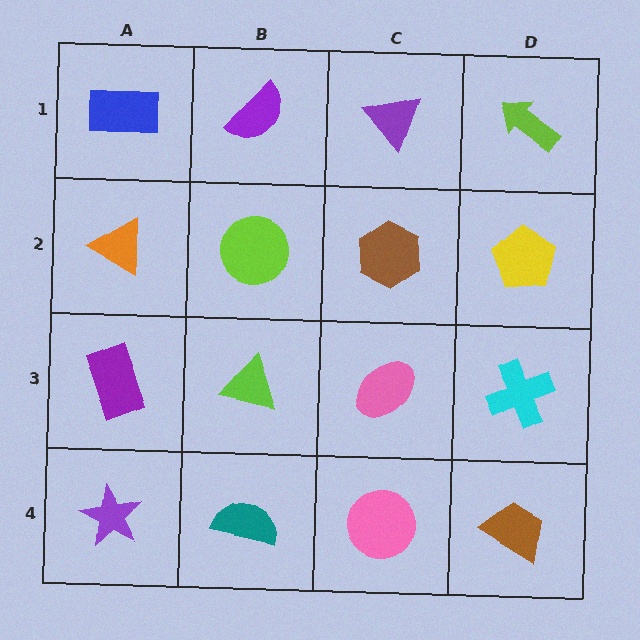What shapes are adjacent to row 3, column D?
A yellow pentagon (row 2, column D), a brown trapezoid (row 4, column D), a pink ellipse (row 3, column C).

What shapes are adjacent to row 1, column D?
A yellow pentagon (row 2, column D), a purple triangle (row 1, column C).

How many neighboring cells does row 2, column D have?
3.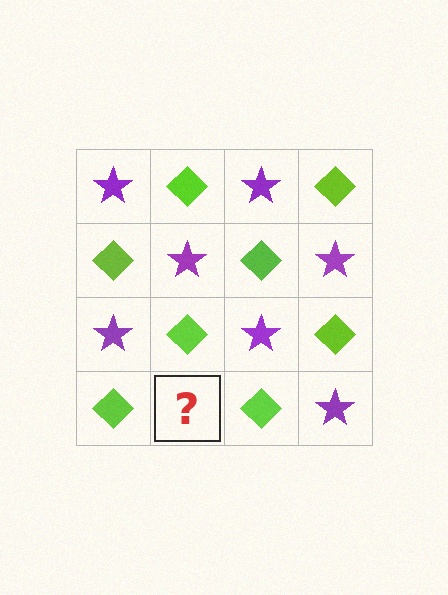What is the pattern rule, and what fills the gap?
The rule is that it alternates purple star and lime diamond in a checkerboard pattern. The gap should be filled with a purple star.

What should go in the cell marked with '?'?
The missing cell should contain a purple star.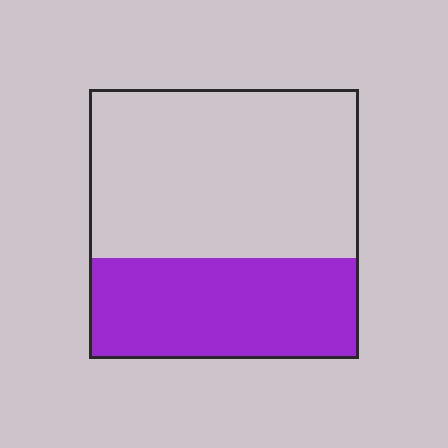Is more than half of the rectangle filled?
No.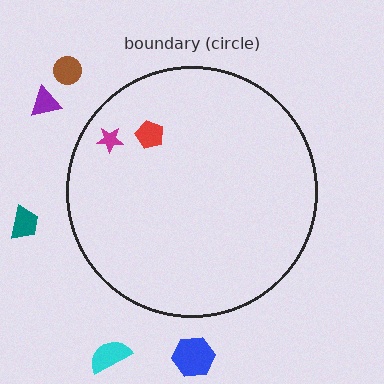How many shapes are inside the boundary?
2 inside, 5 outside.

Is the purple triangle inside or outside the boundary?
Outside.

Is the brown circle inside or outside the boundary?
Outside.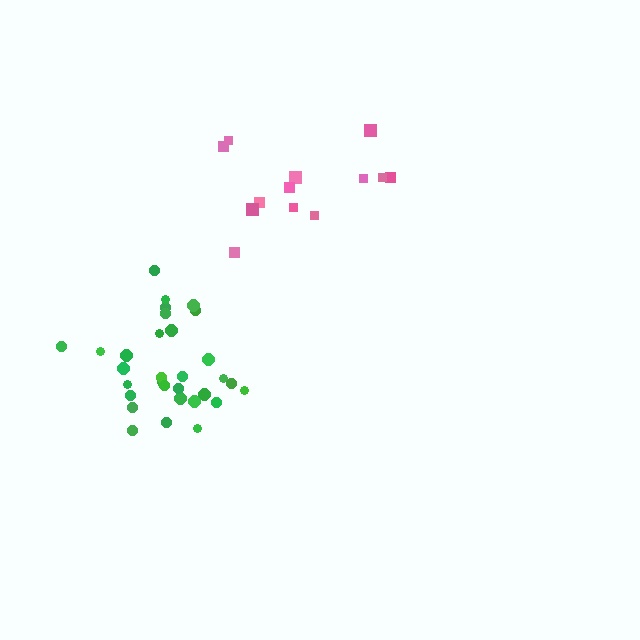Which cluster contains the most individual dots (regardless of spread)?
Green (31).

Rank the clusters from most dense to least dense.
green, pink.